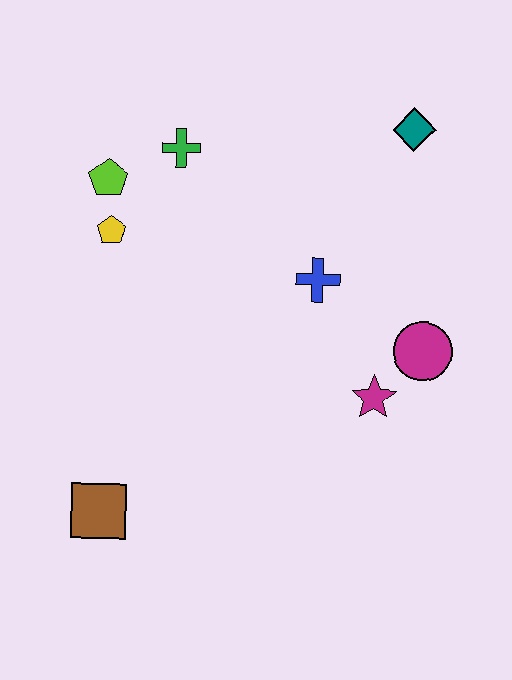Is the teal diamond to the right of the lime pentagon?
Yes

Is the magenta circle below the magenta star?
No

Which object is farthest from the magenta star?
The lime pentagon is farthest from the magenta star.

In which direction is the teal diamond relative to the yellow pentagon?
The teal diamond is to the right of the yellow pentagon.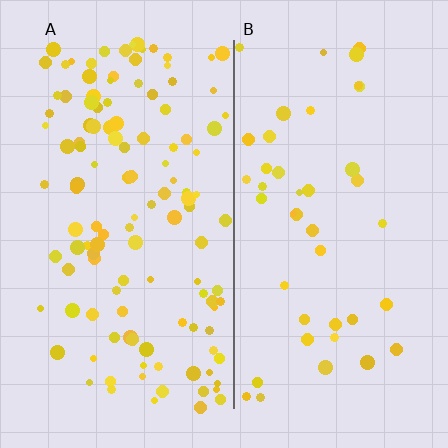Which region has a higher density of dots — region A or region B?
A (the left).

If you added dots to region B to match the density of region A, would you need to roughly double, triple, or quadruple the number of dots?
Approximately triple.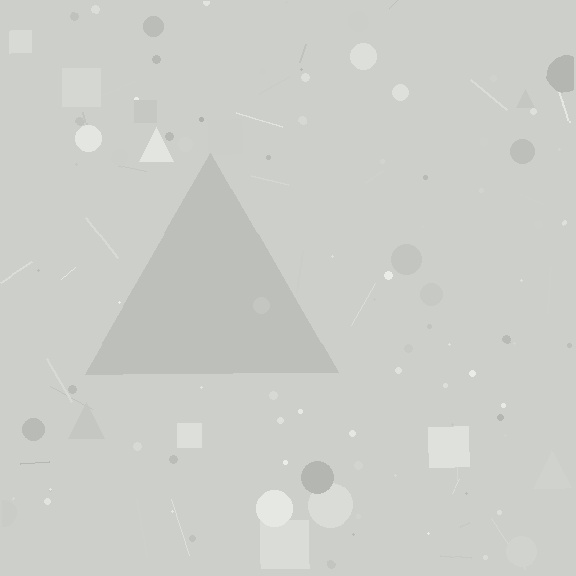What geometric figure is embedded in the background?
A triangle is embedded in the background.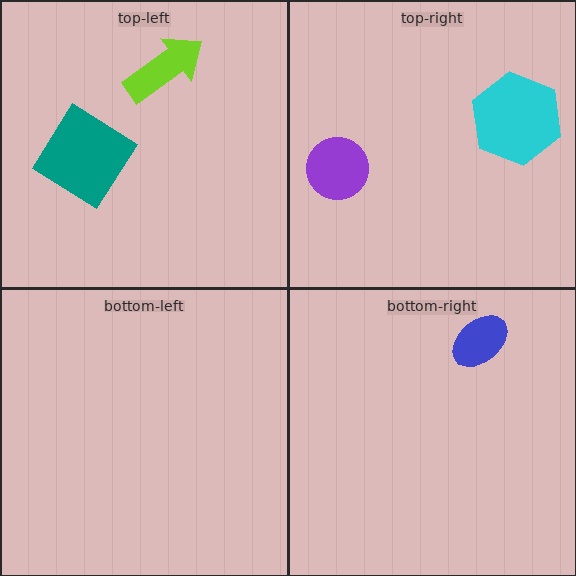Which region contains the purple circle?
The top-right region.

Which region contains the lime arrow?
The top-left region.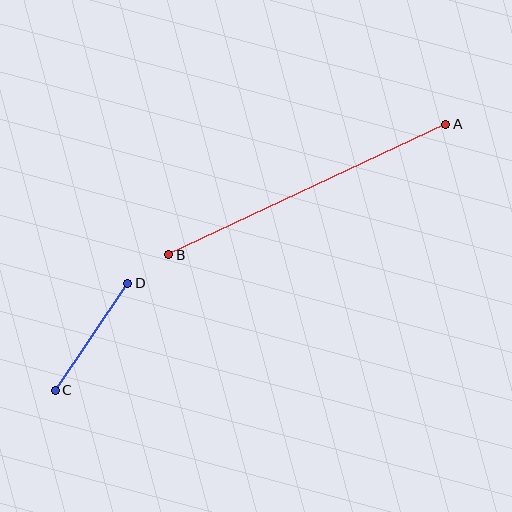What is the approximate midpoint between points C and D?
The midpoint is at approximately (92, 337) pixels.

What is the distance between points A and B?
The distance is approximately 306 pixels.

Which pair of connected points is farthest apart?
Points A and B are farthest apart.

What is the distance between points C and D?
The distance is approximately 129 pixels.